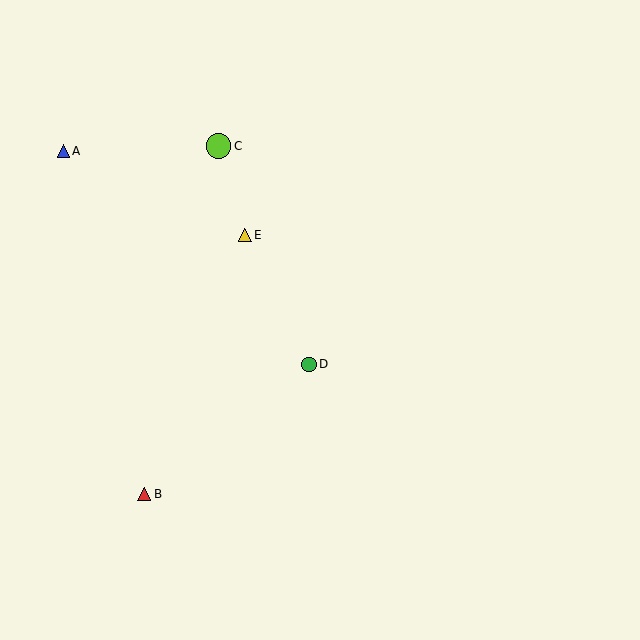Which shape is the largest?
The lime circle (labeled C) is the largest.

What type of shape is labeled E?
Shape E is a yellow triangle.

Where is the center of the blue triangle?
The center of the blue triangle is at (63, 151).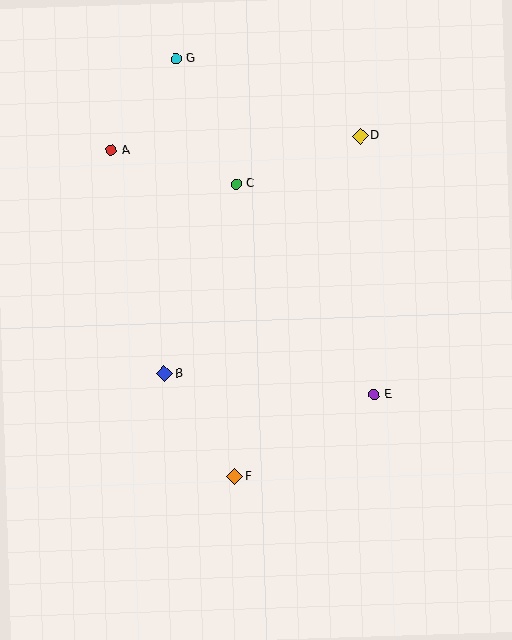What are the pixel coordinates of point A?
Point A is at (111, 150).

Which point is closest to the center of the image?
Point B at (164, 374) is closest to the center.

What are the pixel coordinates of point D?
Point D is at (360, 136).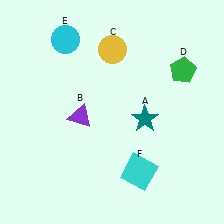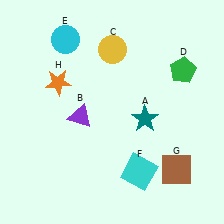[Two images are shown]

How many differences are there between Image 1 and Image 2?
There are 2 differences between the two images.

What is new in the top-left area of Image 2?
An orange star (H) was added in the top-left area of Image 2.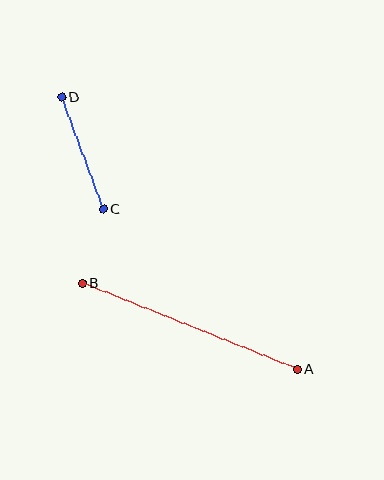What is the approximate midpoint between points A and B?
The midpoint is at approximately (190, 326) pixels.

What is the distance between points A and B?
The distance is approximately 231 pixels.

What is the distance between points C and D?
The distance is approximately 119 pixels.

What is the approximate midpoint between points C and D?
The midpoint is at approximately (83, 153) pixels.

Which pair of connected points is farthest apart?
Points A and B are farthest apart.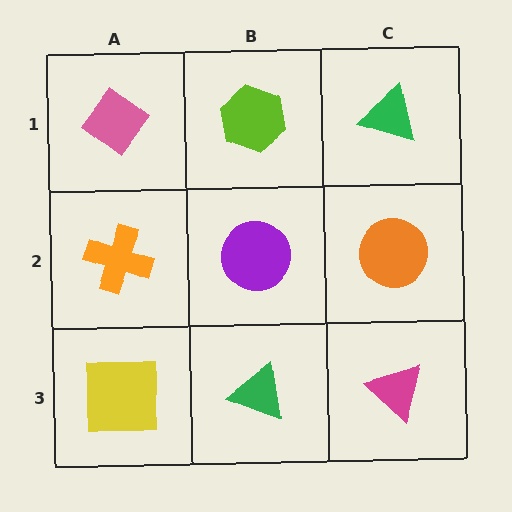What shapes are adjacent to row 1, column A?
An orange cross (row 2, column A), a lime hexagon (row 1, column B).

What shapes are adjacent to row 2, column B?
A lime hexagon (row 1, column B), a green triangle (row 3, column B), an orange cross (row 2, column A), an orange circle (row 2, column C).